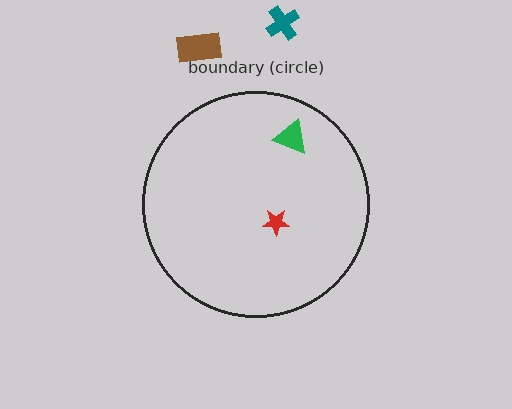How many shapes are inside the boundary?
2 inside, 2 outside.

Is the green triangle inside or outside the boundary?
Inside.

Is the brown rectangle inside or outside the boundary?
Outside.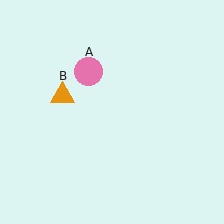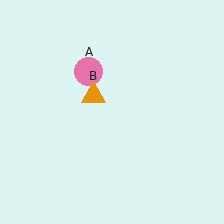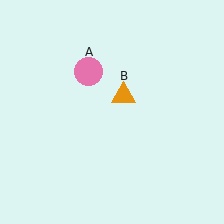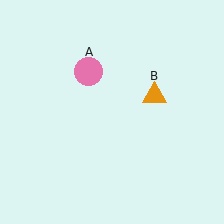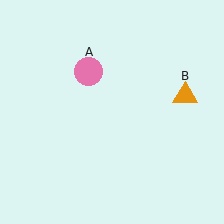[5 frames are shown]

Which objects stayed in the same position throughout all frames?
Pink circle (object A) remained stationary.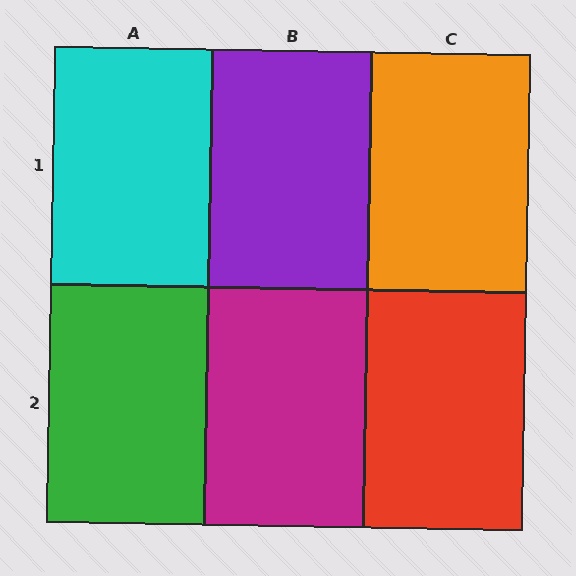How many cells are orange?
1 cell is orange.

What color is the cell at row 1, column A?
Cyan.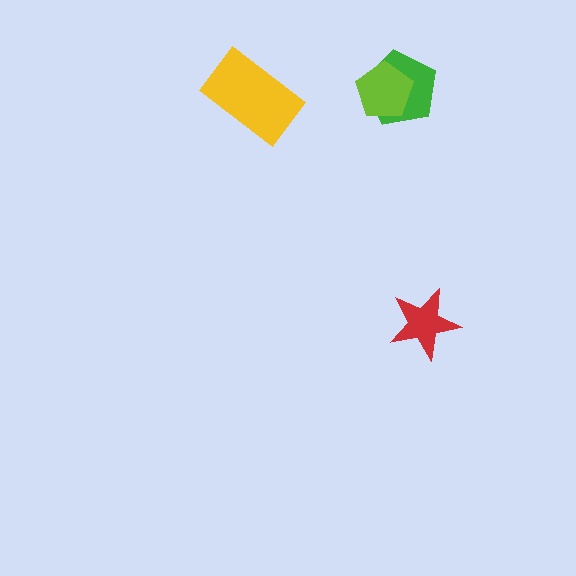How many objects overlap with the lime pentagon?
1 object overlaps with the lime pentagon.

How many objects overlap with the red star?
0 objects overlap with the red star.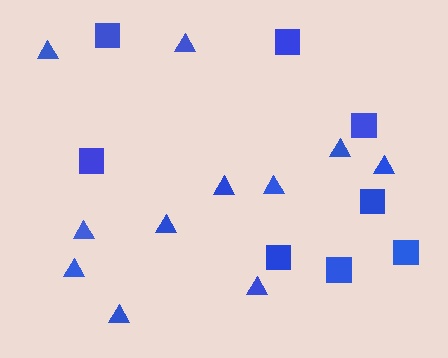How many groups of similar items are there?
There are 2 groups: one group of squares (8) and one group of triangles (11).